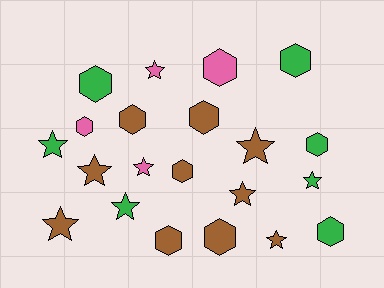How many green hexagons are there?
There are 4 green hexagons.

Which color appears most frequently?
Brown, with 10 objects.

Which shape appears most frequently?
Hexagon, with 11 objects.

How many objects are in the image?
There are 21 objects.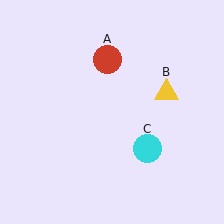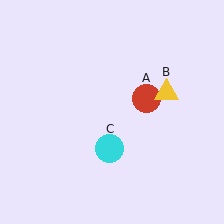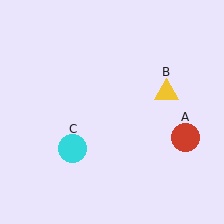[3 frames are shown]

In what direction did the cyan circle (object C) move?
The cyan circle (object C) moved left.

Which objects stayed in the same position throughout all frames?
Yellow triangle (object B) remained stationary.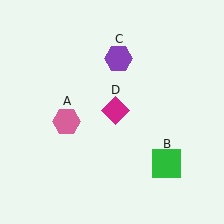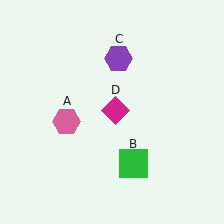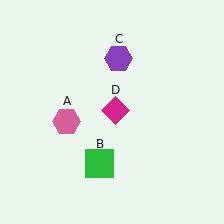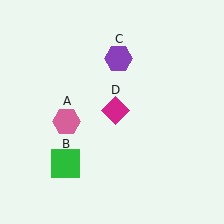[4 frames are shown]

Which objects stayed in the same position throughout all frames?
Pink hexagon (object A) and purple hexagon (object C) and magenta diamond (object D) remained stationary.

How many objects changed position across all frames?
1 object changed position: green square (object B).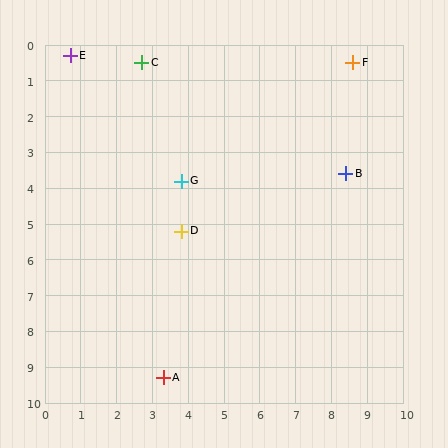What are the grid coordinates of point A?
Point A is at approximately (3.3, 9.3).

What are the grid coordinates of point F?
Point F is at approximately (8.6, 0.5).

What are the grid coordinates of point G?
Point G is at approximately (3.8, 3.8).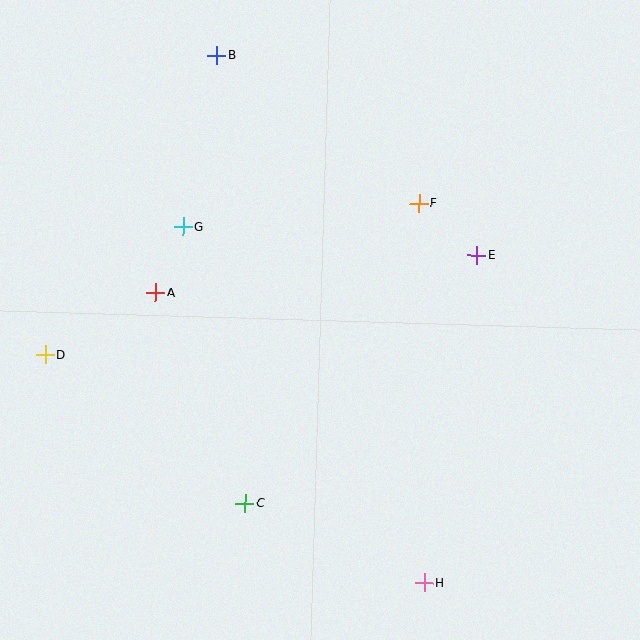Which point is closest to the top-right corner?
Point F is closest to the top-right corner.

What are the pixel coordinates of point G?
Point G is at (183, 227).